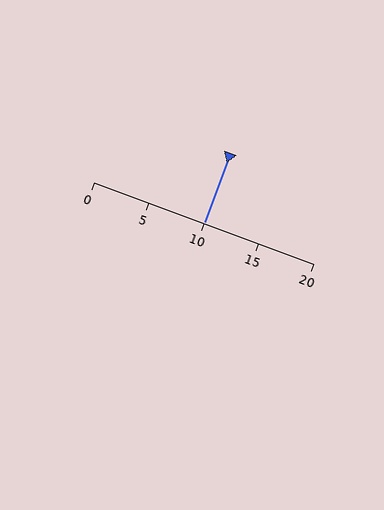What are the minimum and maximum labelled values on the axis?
The axis runs from 0 to 20.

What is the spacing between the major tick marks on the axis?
The major ticks are spaced 5 apart.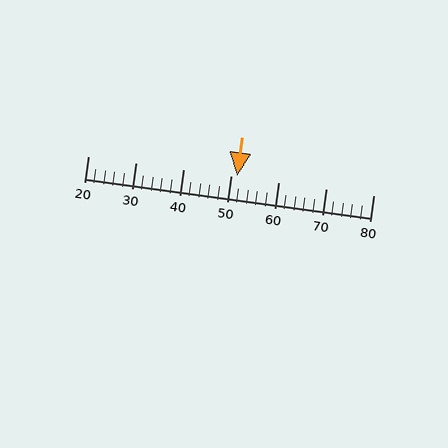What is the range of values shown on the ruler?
The ruler shows values from 20 to 80.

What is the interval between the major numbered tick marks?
The major tick marks are spaced 10 units apart.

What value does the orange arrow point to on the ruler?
The orange arrow points to approximately 51.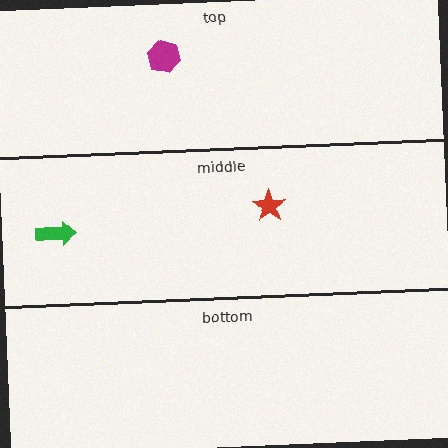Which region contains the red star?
The middle region.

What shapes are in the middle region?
The red star, the green arrow.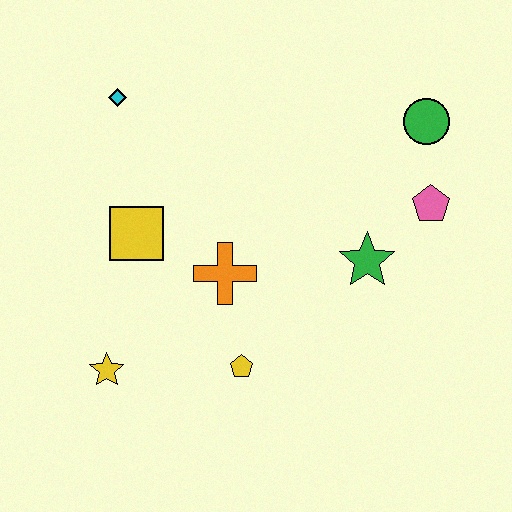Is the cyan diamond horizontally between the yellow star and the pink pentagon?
Yes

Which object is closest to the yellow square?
The orange cross is closest to the yellow square.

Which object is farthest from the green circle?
The yellow star is farthest from the green circle.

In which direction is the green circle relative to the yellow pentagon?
The green circle is above the yellow pentagon.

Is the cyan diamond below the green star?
No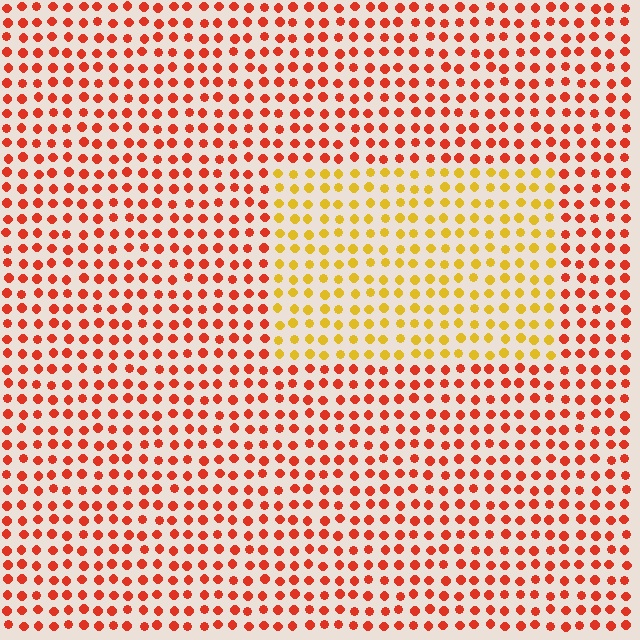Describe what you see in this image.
The image is filled with small red elements in a uniform arrangement. A rectangle-shaped region is visible where the elements are tinted to a slightly different hue, forming a subtle color boundary.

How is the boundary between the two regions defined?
The boundary is defined purely by a slight shift in hue (about 44 degrees). Spacing, size, and orientation are identical on both sides.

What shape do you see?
I see a rectangle.